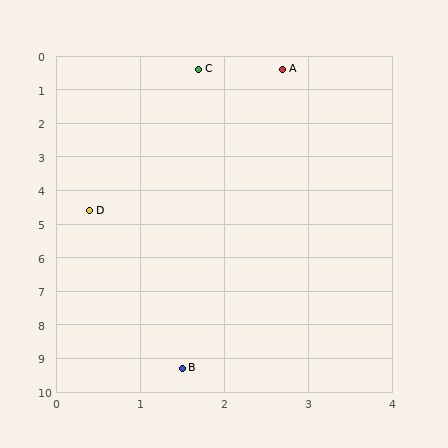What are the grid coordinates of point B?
Point B is at approximately (1.5, 9.3).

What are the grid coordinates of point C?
Point C is at approximately (1.7, 0.4).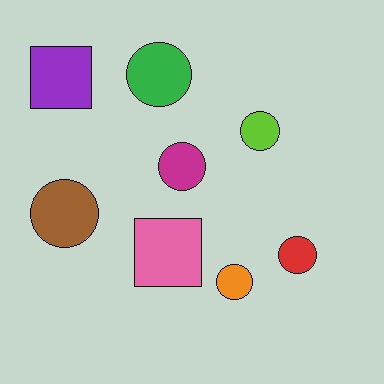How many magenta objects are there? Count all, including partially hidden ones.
There is 1 magenta object.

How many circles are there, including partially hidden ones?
There are 6 circles.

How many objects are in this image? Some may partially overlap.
There are 8 objects.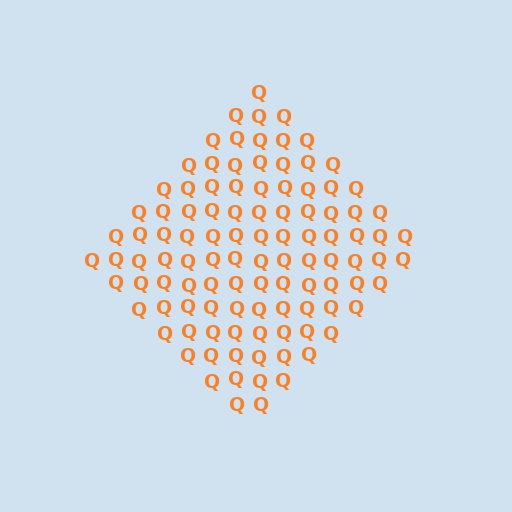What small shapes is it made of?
It is made of small letter Q's.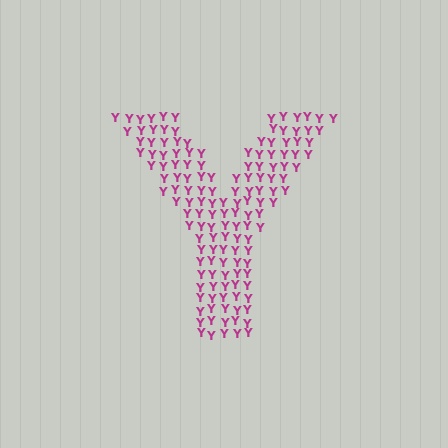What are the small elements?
The small elements are letter Y's.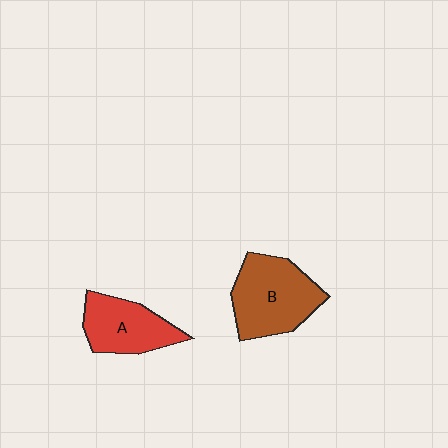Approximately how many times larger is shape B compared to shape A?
Approximately 1.3 times.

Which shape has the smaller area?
Shape A (red).